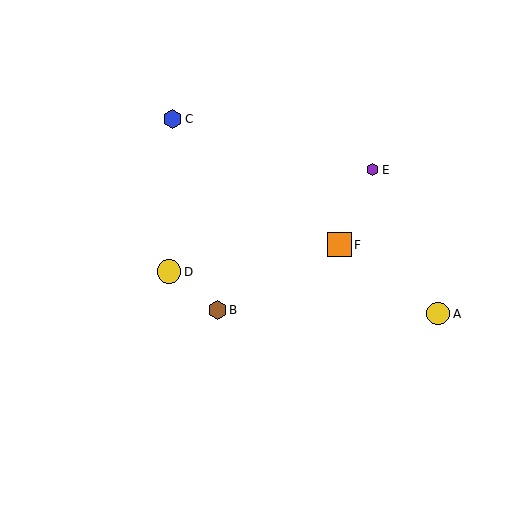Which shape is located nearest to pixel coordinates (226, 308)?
The brown hexagon (labeled B) at (217, 310) is nearest to that location.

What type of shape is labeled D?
Shape D is a yellow circle.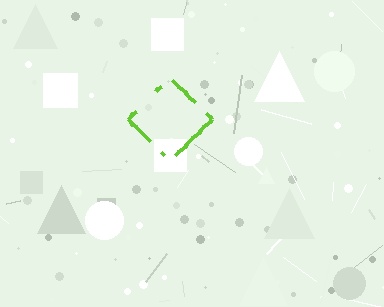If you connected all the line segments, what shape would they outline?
They would outline a diamond.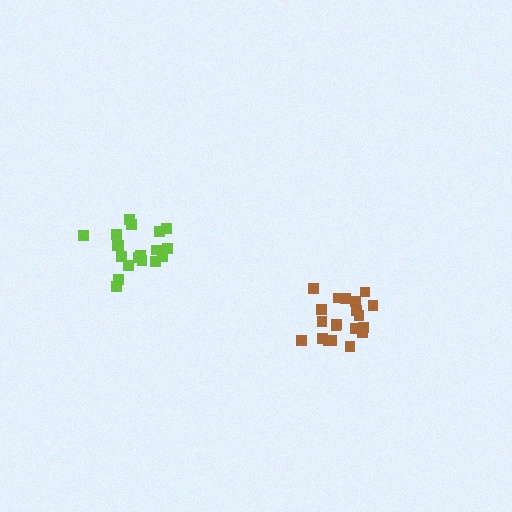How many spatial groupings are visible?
There are 2 spatial groupings.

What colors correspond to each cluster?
The clusters are colored: brown, lime.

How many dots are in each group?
Group 1: 20 dots, Group 2: 19 dots (39 total).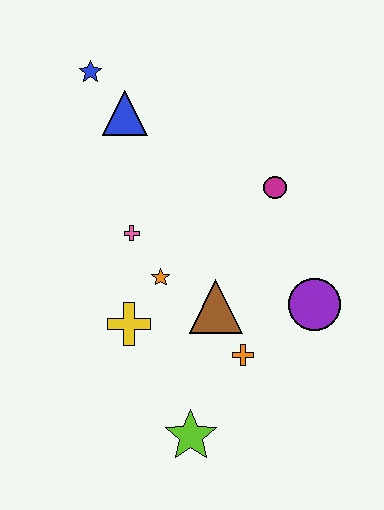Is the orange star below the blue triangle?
Yes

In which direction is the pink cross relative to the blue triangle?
The pink cross is below the blue triangle.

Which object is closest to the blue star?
The blue triangle is closest to the blue star.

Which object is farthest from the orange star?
The blue star is farthest from the orange star.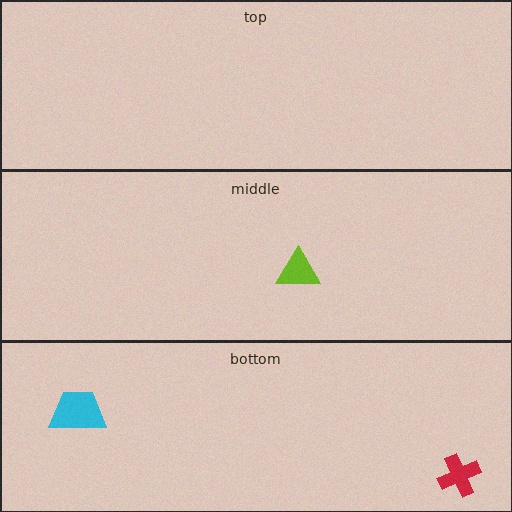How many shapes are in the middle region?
1.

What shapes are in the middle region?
The lime triangle.